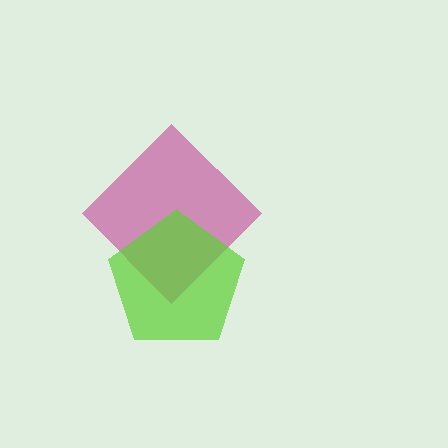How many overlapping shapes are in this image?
There are 2 overlapping shapes in the image.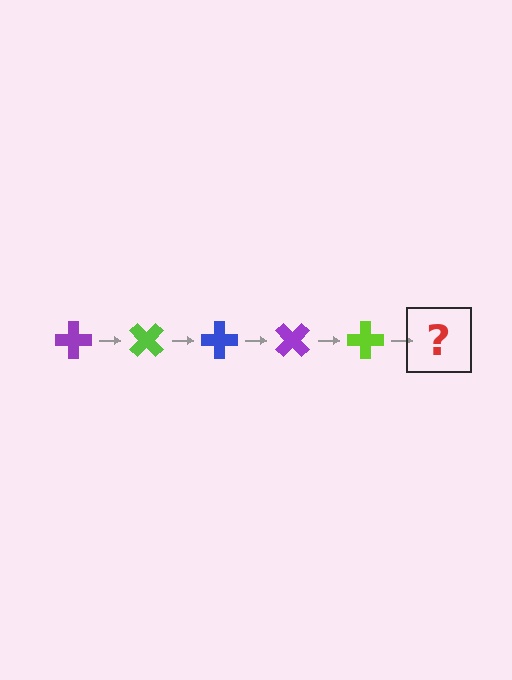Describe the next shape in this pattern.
It should be a blue cross, rotated 225 degrees from the start.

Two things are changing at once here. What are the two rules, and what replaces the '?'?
The two rules are that it rotates 45 degrees each step and the color cycles through purple, lime, and blue. The '?' should be a blue cross, rotated 225 degrees from the start.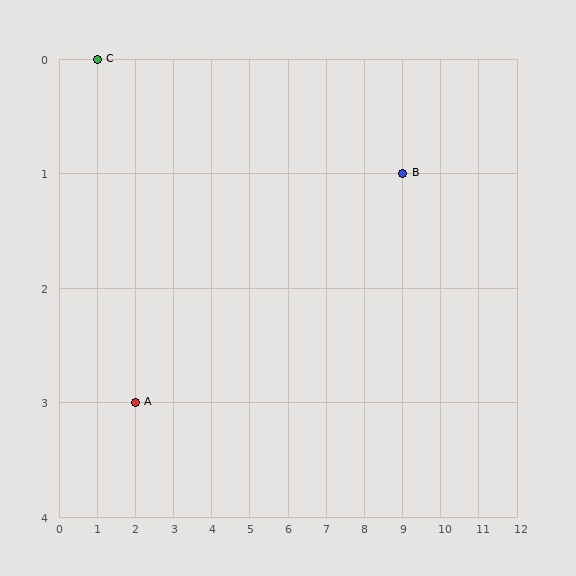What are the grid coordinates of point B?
Point B is at grid coordinates (9, 1).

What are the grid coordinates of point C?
Point C is at grid coordinates (1, 0).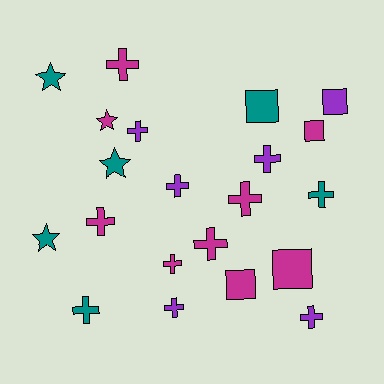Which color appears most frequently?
Magenta, with 9 objects.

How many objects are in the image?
There are 21 objects.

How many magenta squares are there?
There are 3 magenta squares.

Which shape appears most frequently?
Cross, with 12 objects.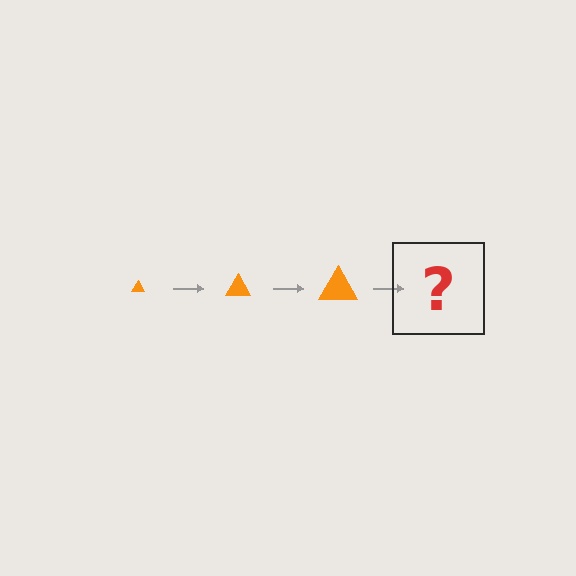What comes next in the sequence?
The next element should be an orange triangle, larger than the previous one.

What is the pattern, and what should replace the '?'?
The pattern is that the triangle gets progressively larger each step. The '?' should be an orange triangle, larger than the previous one.